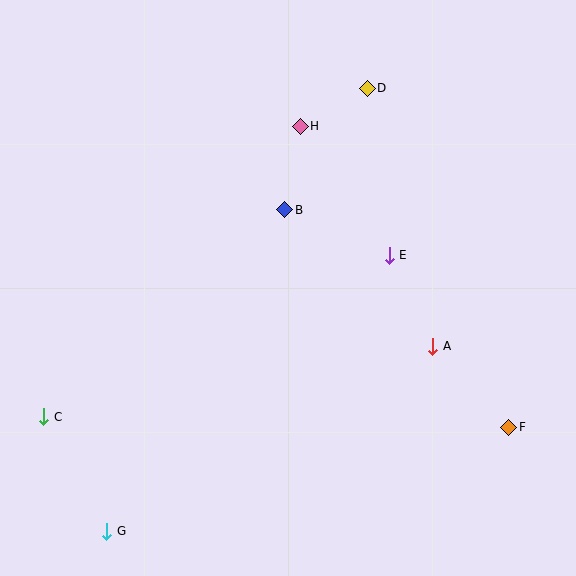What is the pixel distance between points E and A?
The distance between E and A is 101 pixels.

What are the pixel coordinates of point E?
Point E is at (389, 255).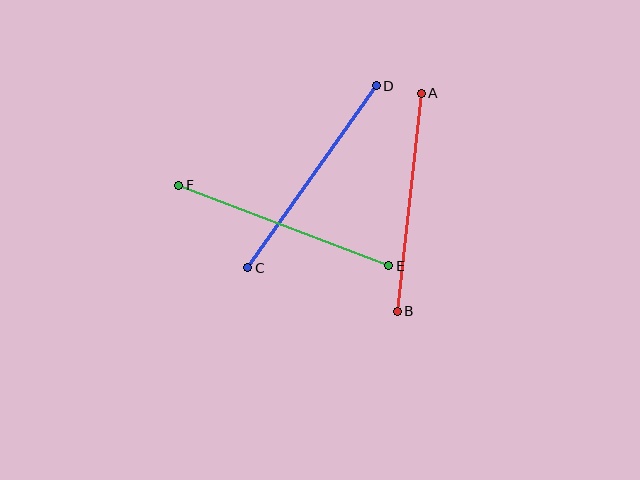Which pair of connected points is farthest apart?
Points E and F are farthest apart.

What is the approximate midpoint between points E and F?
The midpoint is at approximately (284, 226) pixels.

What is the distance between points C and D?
The distance is approximately 223 pixels.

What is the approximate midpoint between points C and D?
The midpoint is at approximately (312, 177) pixels.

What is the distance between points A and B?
The distance is approximately 219 pixels.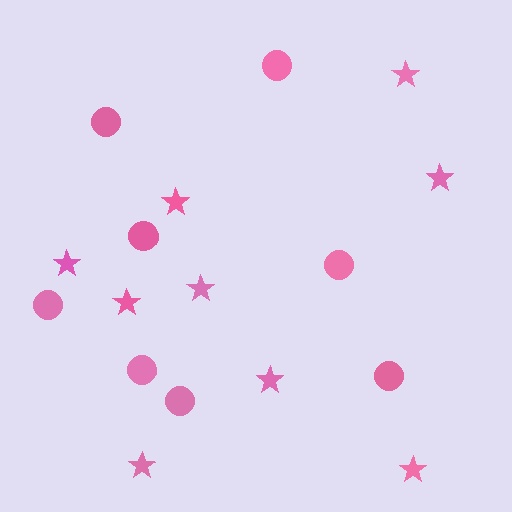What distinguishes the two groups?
There are 2 groups: one group of circles (8) and one group of stars (9).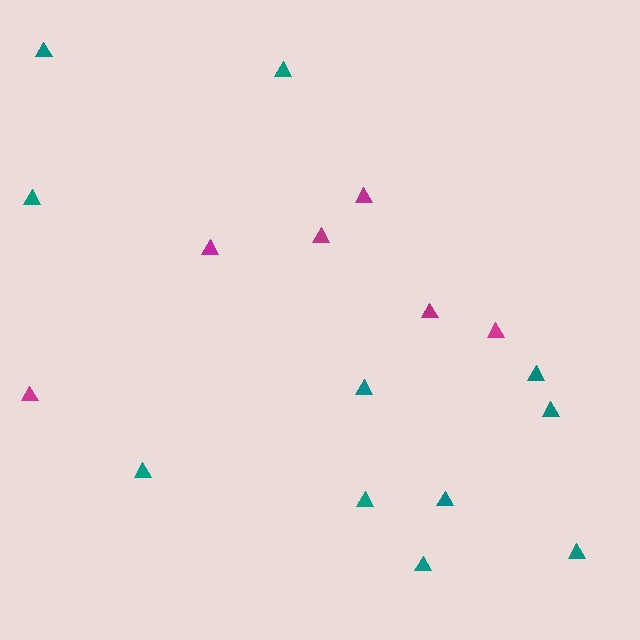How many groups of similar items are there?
There are 2 groups: one group of magenta triangles (6) and one group of teal triangles (11).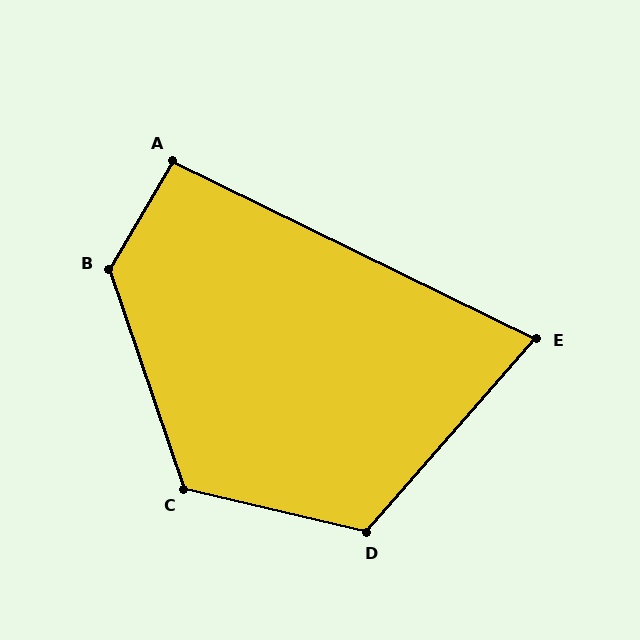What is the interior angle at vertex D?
Approximately 118 degrees (obtuse).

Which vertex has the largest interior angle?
B, at approximately 131 degrees.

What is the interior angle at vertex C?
Approximately 122 degrees (obtuse).